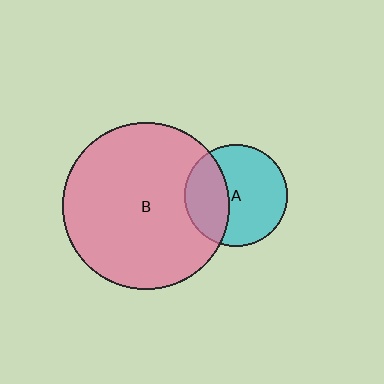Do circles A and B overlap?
Yes.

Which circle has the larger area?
Circle B (pink).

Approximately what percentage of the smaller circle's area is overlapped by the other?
Approximately 35%.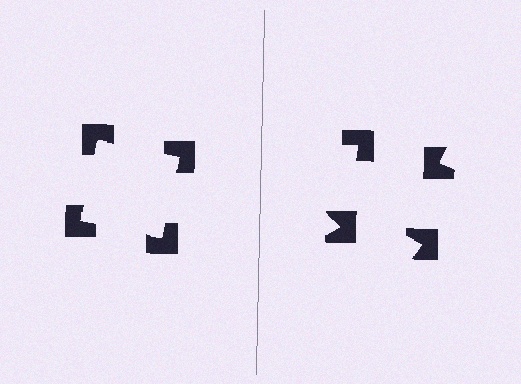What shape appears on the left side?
An illusory square.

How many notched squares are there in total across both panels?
8 — 4 on each side.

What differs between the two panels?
The notched squares are positioned identically on both sides; only the wedge orientations differ. On the left they align to a square; on the right they are misaligned.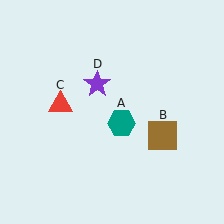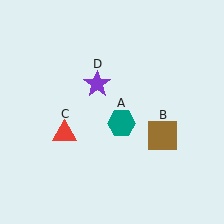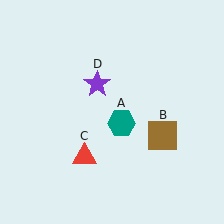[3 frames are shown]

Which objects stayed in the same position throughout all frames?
Teal hexagon (object A) and brown square (object B) and purple star (object D) remained stationary.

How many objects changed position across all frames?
1 object changed position: red triangle (object C).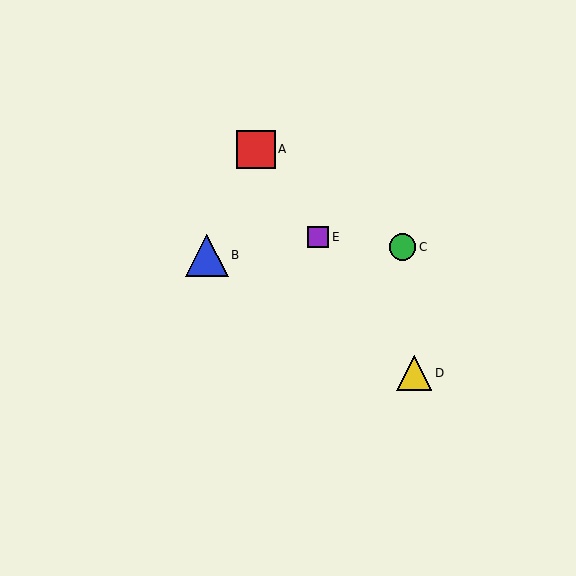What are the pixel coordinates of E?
Object E is at (318, 237).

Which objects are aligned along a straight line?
Objects A, D, E are aligned along a straight line.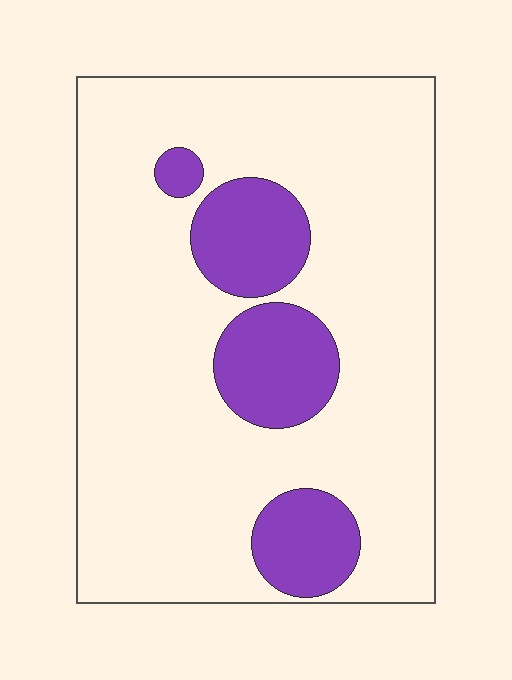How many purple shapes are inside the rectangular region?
4.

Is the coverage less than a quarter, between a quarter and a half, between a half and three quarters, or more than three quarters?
Less than a quarter.